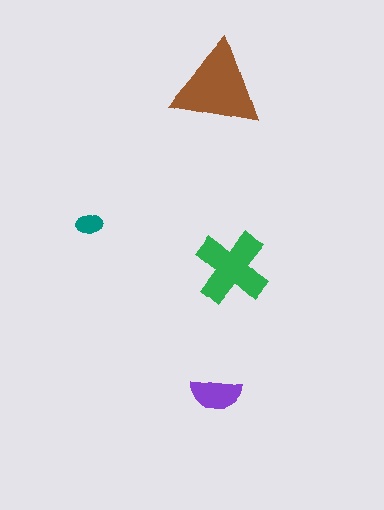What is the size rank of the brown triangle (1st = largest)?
1st.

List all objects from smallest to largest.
The teal ellipse, the purple semicircle, the green cross, the brown triangle.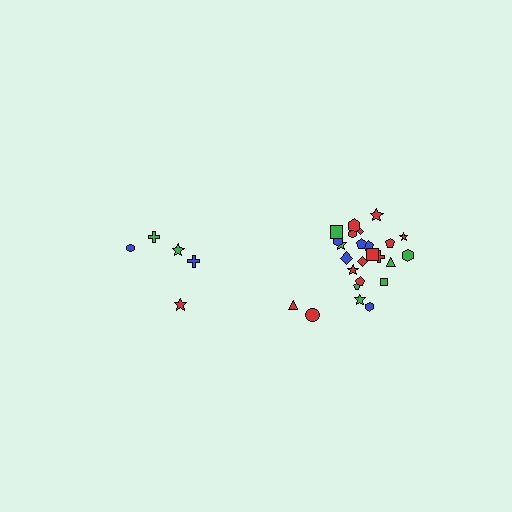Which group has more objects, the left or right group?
The right group.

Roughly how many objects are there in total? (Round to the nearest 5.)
Roughly 30 objects in total.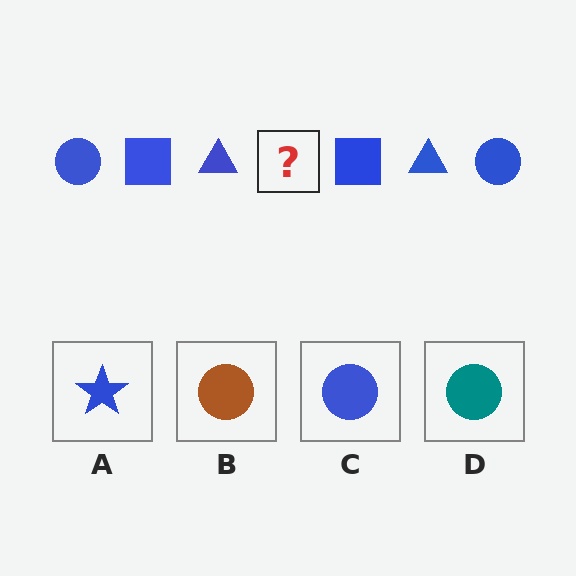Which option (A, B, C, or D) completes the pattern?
C.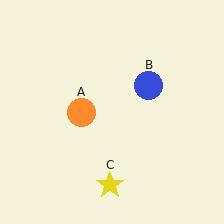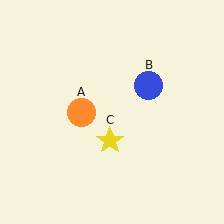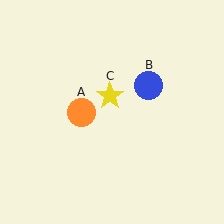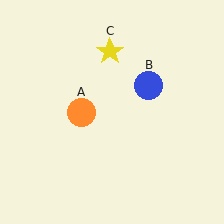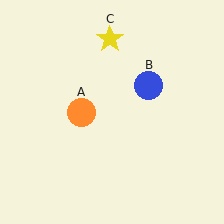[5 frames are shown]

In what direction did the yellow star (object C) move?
The yellow star (object C) moved up.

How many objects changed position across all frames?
1 object changed position: yellow star (object C).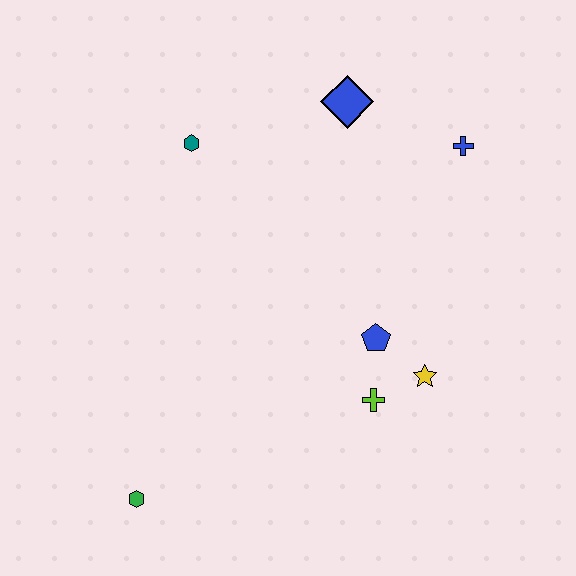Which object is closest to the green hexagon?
The lime cross is closest to the green hexagon.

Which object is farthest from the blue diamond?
The green hexagon is farthest from the blue diamond.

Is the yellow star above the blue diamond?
No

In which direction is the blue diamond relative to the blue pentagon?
The blue diamond is above the blue pentagon.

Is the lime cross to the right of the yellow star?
No